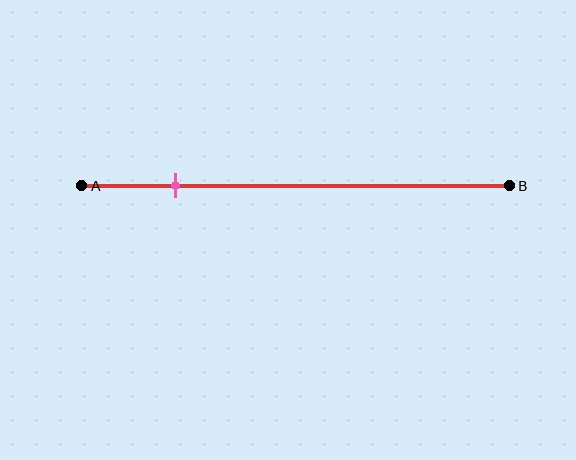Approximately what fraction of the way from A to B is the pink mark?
The pink mark is approximately 20% of the way from A to B.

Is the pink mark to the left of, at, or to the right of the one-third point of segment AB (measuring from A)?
The pink mark is to the left of the one-third point of segment AB.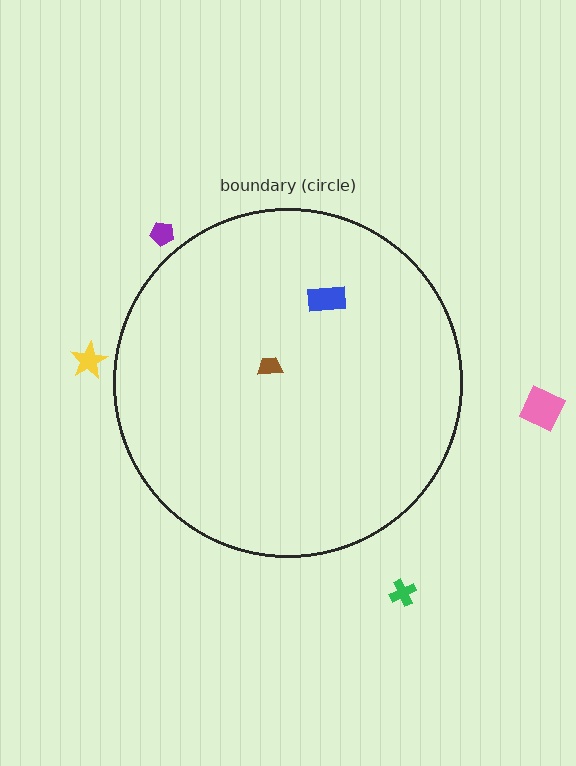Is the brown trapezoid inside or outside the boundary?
Inside.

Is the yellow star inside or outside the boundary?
Outside.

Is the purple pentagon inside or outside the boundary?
Outside.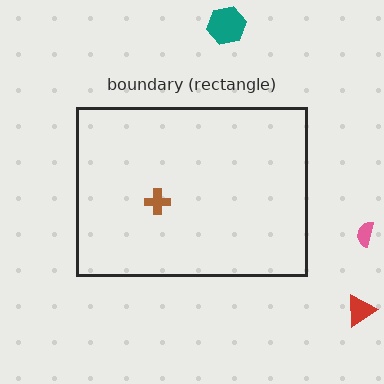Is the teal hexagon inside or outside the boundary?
Outside.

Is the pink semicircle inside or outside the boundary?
Outside.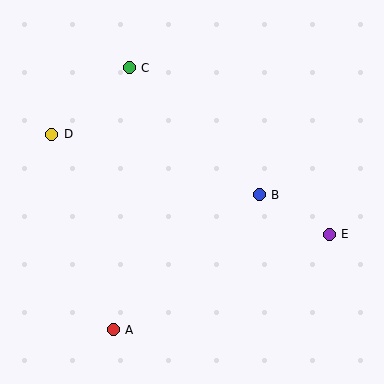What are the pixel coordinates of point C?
Point C is at (129, 68).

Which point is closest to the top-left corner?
Point D is closest to the top-left corner.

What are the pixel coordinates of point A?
Point A is at (113, 330).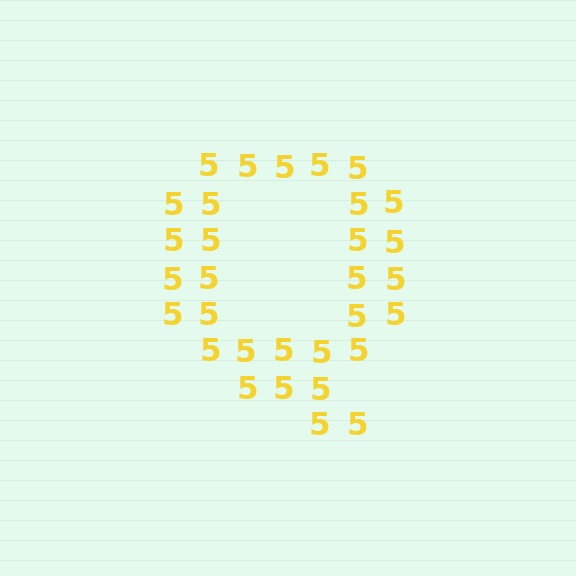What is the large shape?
The large shape is the letter Q.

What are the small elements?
The small elements are digit 5's.